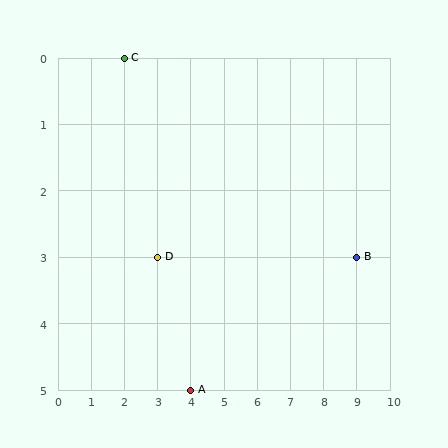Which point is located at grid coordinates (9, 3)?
Point B is at (9, 3).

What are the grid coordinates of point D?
Point D is at grid coordinates (3, 3).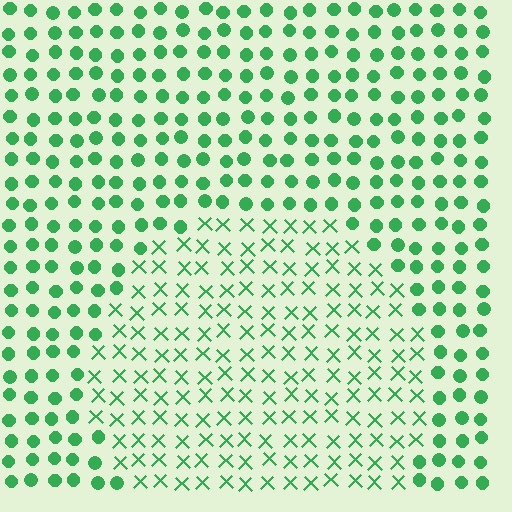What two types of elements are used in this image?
The image uses X marks inside the circle region and circles outside it.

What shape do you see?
I see a circle.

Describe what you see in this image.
The image is filled with small green elements arranged in a uniform grid. A circle-shaped region contains X marks, while the surrounding area contains circles. The boundary is defined purely by the change in element shape.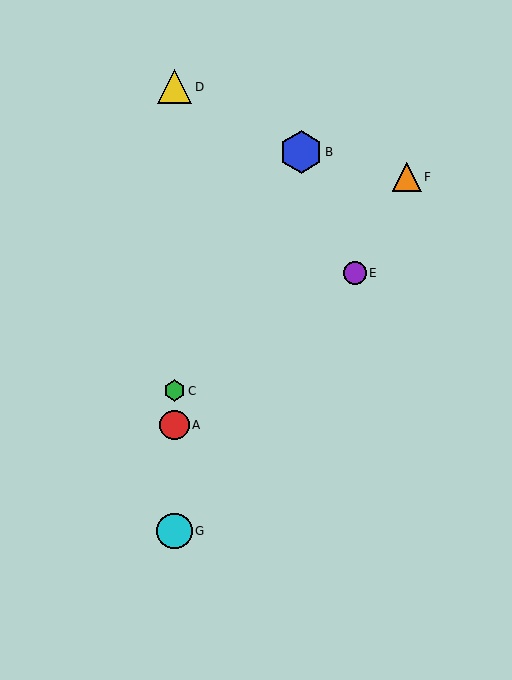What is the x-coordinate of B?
Object B is at x≈301.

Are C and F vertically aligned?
No, C is at x≈175 and F is at x≈407.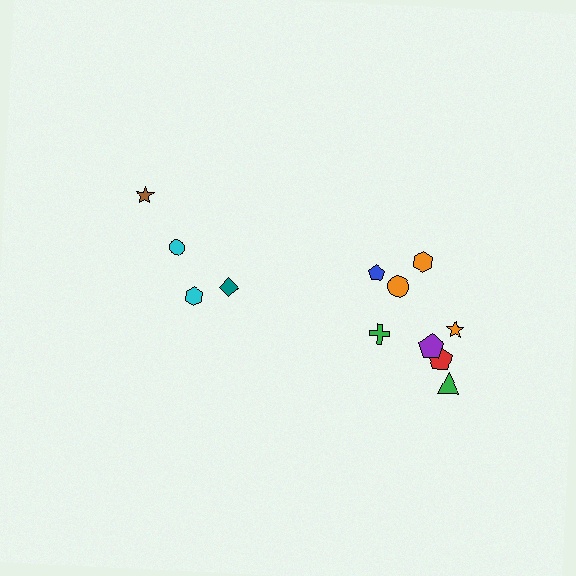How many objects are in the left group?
There are 4 objects.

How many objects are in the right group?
There are 8 objects.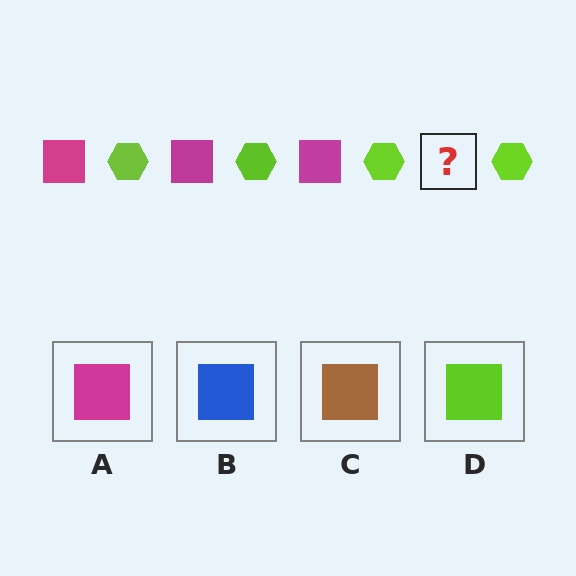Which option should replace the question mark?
Option A.